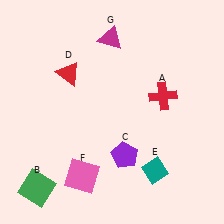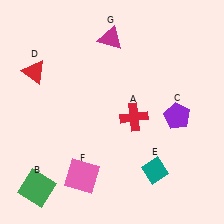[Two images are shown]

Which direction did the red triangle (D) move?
The red triangle (D) moved left.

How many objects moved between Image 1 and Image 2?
3 objects moved between the two images.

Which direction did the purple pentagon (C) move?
The purple pentagon (C) moved right.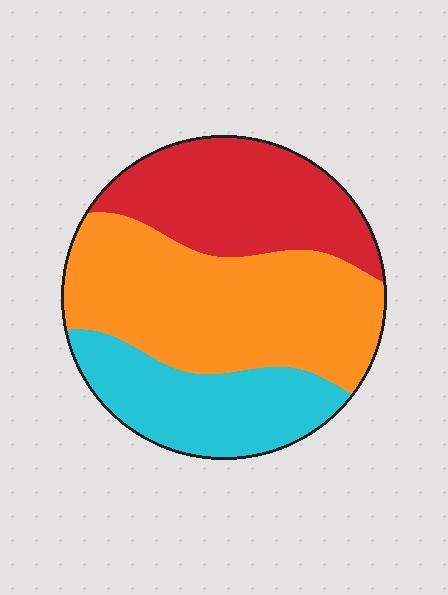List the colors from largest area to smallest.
From largest to smallest: orange, red, cyan.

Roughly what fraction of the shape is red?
Red takes up between a quarter and a half of the shape.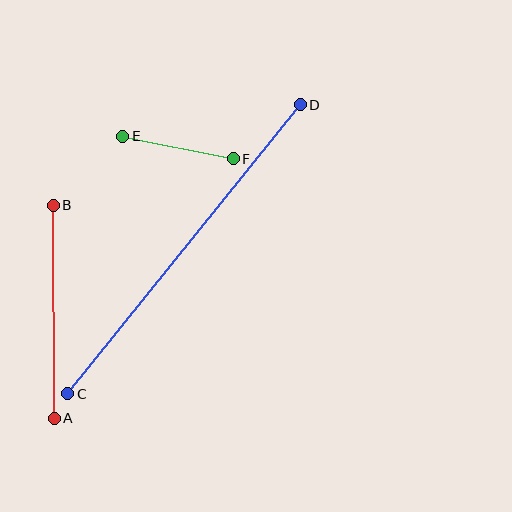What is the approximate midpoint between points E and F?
The midpoint is at approximately (178, 147) pixels.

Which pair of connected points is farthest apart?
Points C and D are farthest apart.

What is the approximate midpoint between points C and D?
The midpoint is at approximately (184, 249) pixels.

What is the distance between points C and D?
The distance is approximately 371 pixels.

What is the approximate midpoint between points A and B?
The midpoint is at approximately (54, 312) pixels.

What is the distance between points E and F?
The distance is approximately 113 pixels.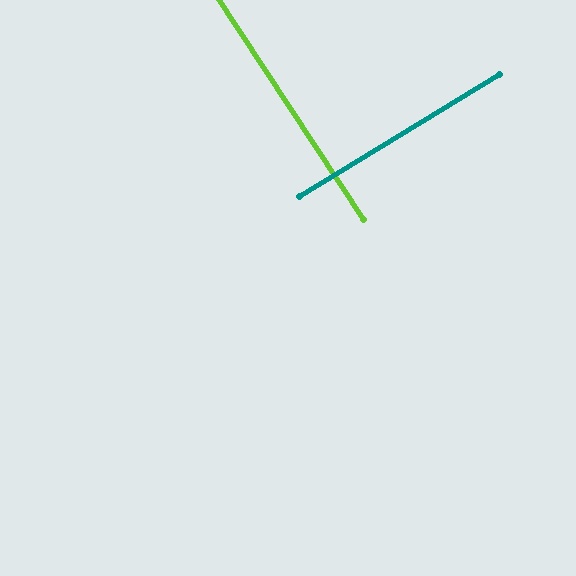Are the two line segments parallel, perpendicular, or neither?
Perpendicular — they meet at approximately 88°.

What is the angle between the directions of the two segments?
Approximately 88 degrees.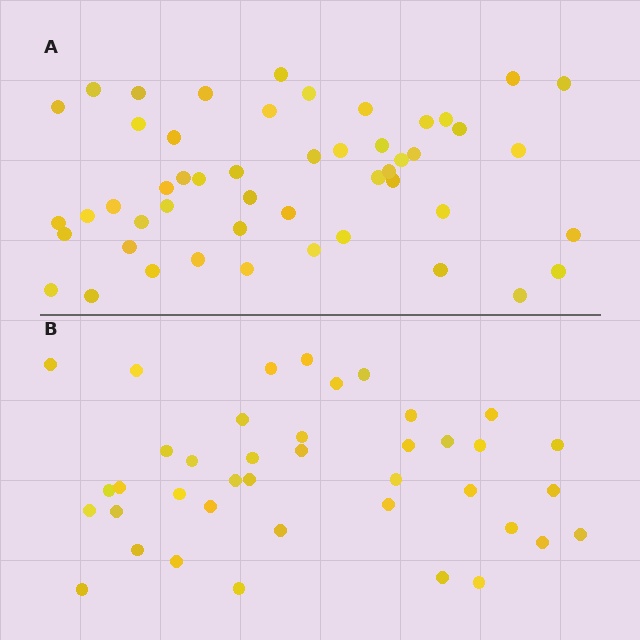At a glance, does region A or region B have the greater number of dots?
Region A (the top region) has more dots.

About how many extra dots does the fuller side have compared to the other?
Region A has roughly 10 or so more dots than region B.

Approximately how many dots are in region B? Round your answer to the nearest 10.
About 40 dots.